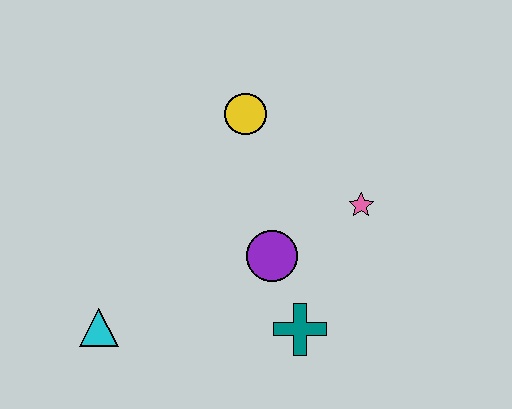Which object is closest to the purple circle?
The teal cross is closest to the purple circle.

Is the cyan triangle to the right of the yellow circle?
No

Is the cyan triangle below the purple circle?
Yes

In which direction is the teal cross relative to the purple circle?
The teal cross is below the purple circle.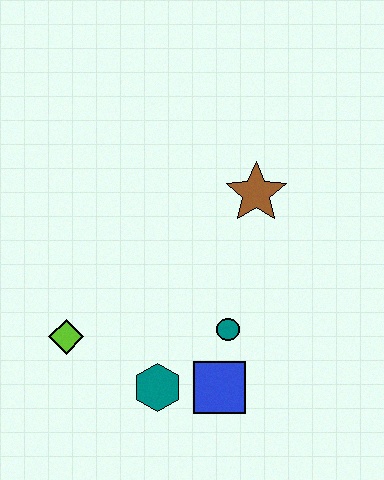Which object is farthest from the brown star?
The lime diamond is farthest from the brown star.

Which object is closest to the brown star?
The teal circle is closest to the brown star.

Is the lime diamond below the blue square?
No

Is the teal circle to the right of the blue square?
Yes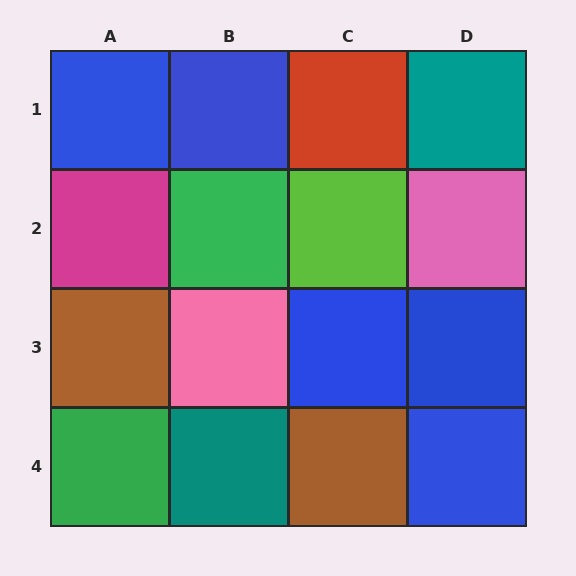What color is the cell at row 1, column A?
Blue.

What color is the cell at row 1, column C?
Red.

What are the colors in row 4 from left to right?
Green, teal, brown, blue.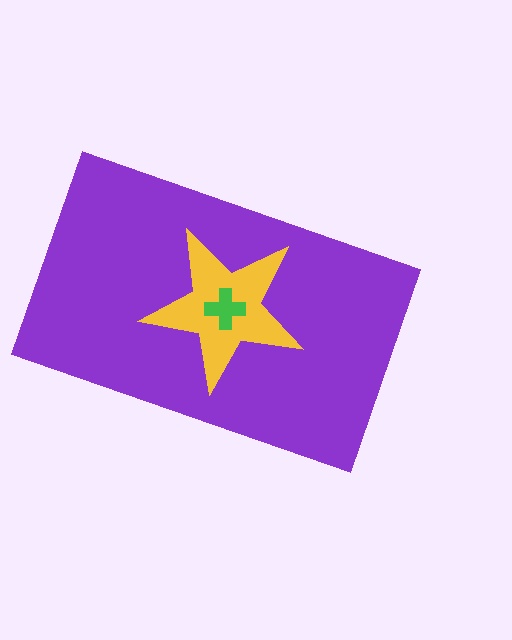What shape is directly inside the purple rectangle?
The yellow star.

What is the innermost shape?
The green cross.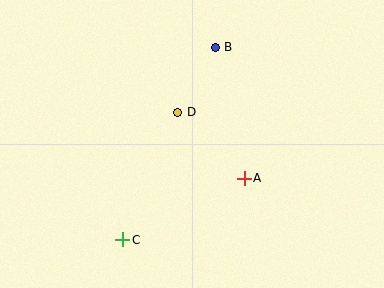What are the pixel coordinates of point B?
Point B is at (215, 47).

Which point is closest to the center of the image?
Point D at (178, 112) is closest to the center.